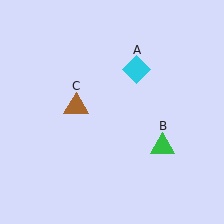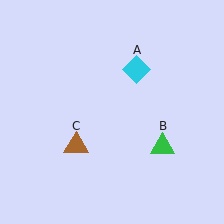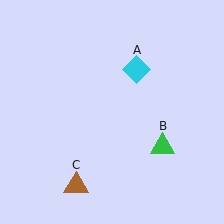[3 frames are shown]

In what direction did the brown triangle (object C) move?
The brown triangle (object C) moved down.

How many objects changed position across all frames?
1 object changed position: brown triangle (object C).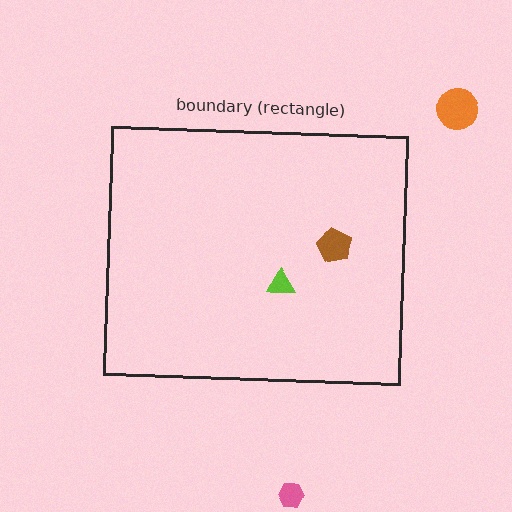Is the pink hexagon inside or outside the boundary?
Outside.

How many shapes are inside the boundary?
2 inside, 2 outside.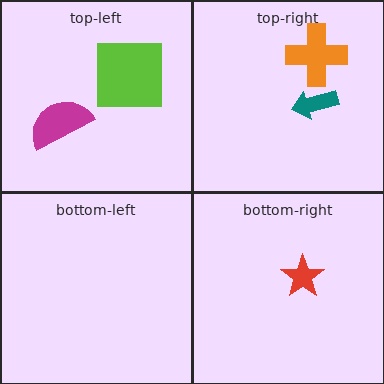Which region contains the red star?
The bottom-right region.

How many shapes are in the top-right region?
2.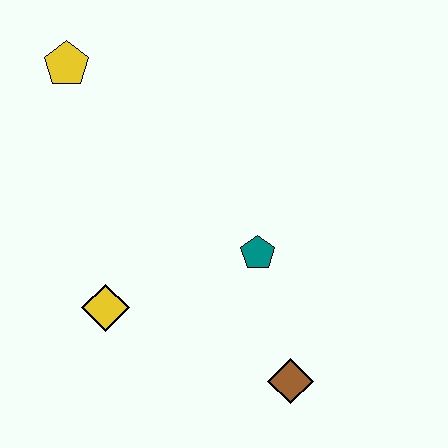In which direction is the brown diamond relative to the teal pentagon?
The brown diamond is below the teal pentagon.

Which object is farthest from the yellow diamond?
The yellow pentagon is farthest from the yellow diamond.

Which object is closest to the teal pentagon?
The brown diamond is closest to the teal pentagon.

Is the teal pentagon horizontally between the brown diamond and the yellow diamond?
Yes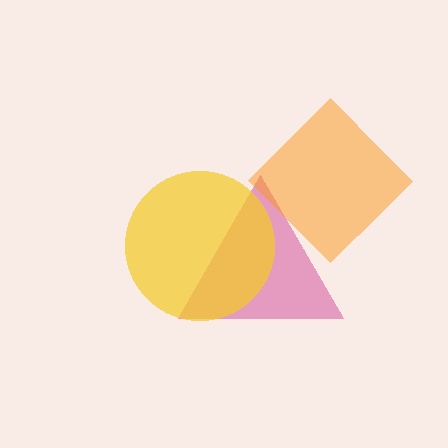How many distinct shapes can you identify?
There are 3 distinct shapes: a pink triangle, an orange diamond, a yellow circle.